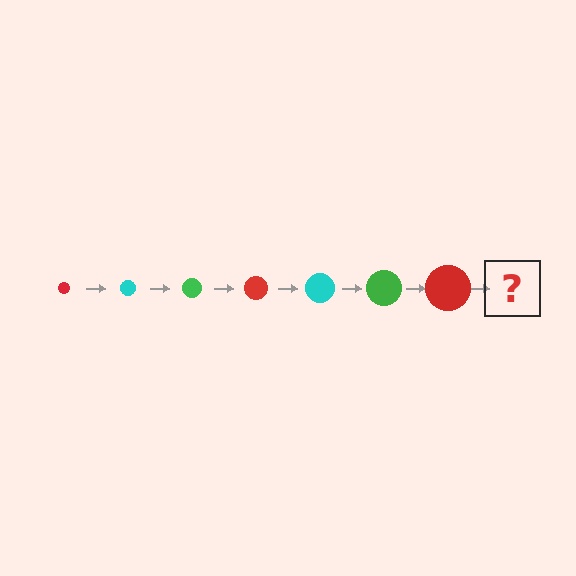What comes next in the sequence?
The next element should be a cyan circle, larger than the previous one.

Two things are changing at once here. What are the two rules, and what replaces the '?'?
The two rules are that the circle grows larger each step and the color cycles through red, cyan, and green. The '?' should be a cyan circle, larger than the previous one.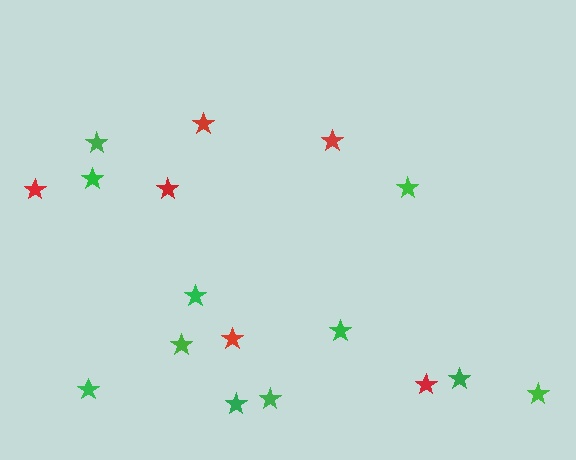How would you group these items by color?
There are 2 groups: one group of red stars (6) and one group of green stars (11).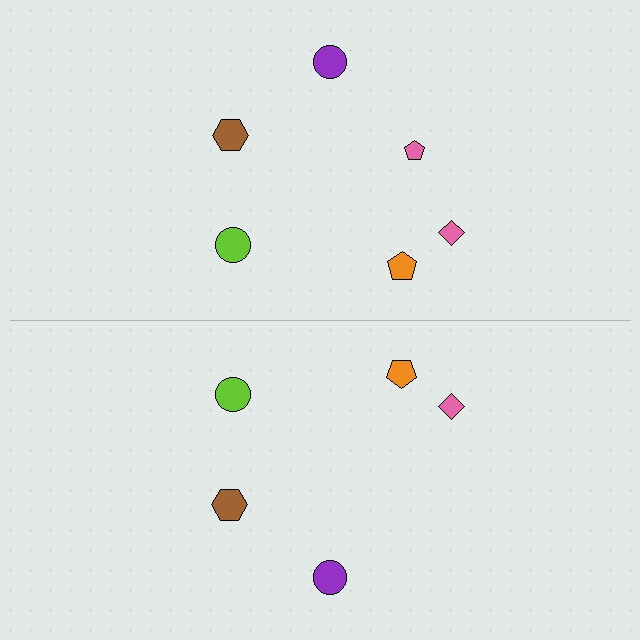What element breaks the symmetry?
A pink pentagon is missing from the bottom side.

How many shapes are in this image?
There are 11 shapes in this image.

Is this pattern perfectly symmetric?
No, the pattern is not perfectly symmetric. A pink pentagon is missing from the bottom side.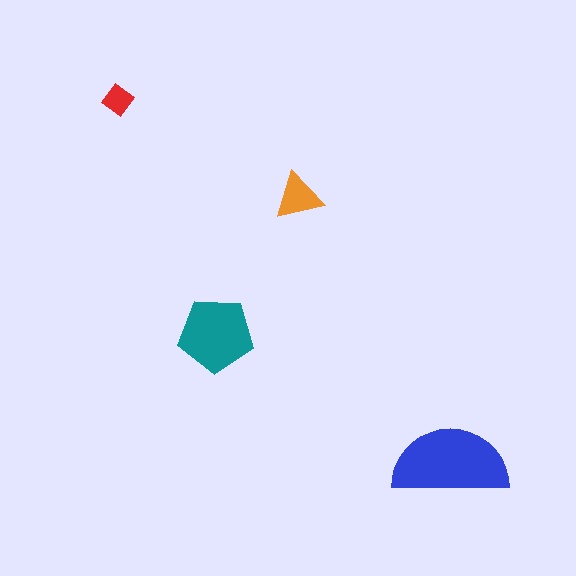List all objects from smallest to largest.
The red diamond, the orange triangle, the teal pentagon, the blue semicircle.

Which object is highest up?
The red diamond is topmost.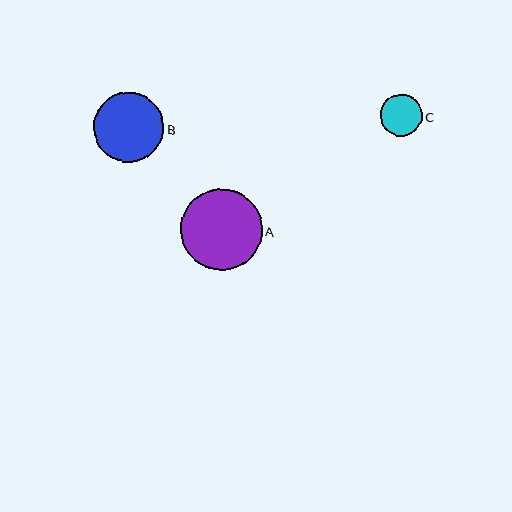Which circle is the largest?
Circle A is the largest with a size of approximately 81 pixels.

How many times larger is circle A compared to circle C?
Circle A is approximately 1.9 times the size of circle C.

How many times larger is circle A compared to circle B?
Circle A is approximately 1.2 times the size of circle B.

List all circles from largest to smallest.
From largest to smallest: A, B, C.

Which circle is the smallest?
Circle C is the smallest with a size of approximately 42 pixels.